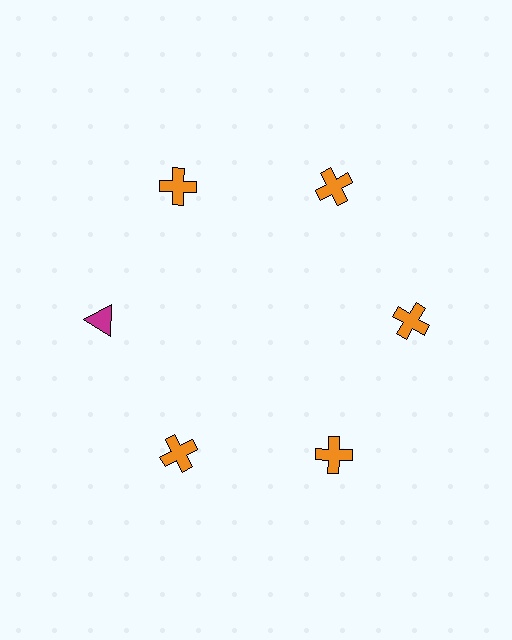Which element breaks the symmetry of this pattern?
The magenta triangle at roughly the 9 o'clock position breaks the symmetry. All other shapes are orange crosses.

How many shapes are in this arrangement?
There are 6 shapes arranged in a ring pattern.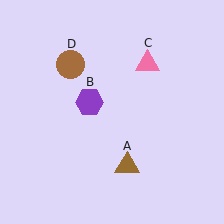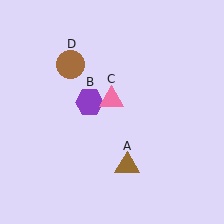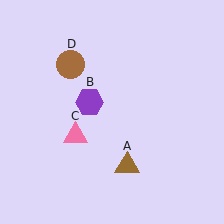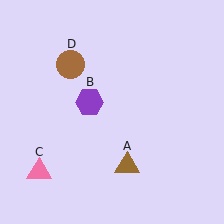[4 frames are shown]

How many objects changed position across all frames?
1 object changed position: pink triangle (object C).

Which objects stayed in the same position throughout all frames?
Brown triangle (object A) and purple hexagon (object B) and brown circle (object D) remained stationary.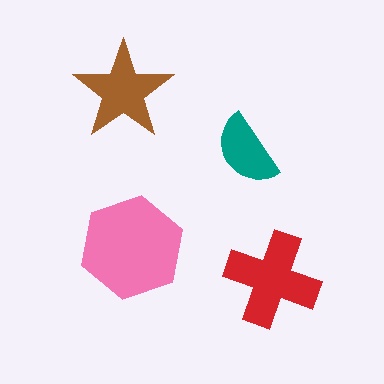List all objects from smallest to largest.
The teal semicircle, the brown star, the red cross, the pink hexagon.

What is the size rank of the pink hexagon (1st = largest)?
1st.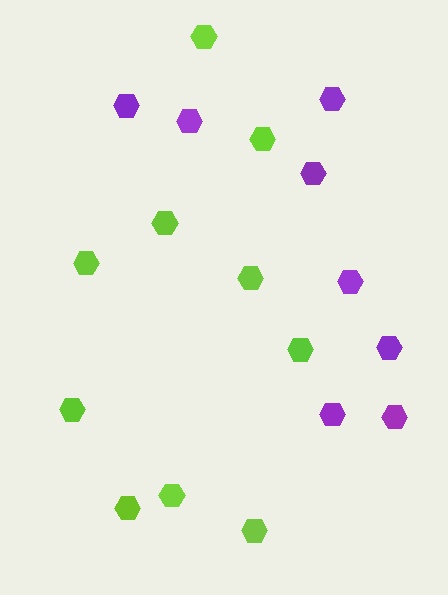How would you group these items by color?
There are 2 groups: one group of purple hexagons (8) and one group of lime hexagons (10).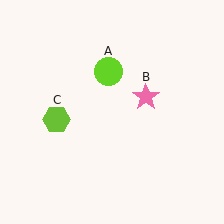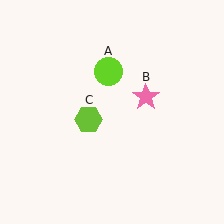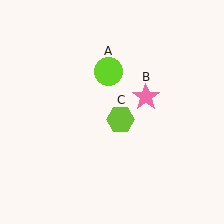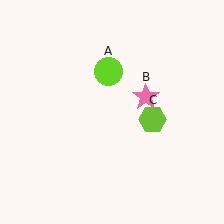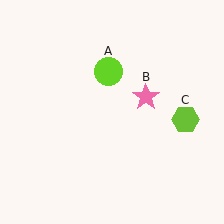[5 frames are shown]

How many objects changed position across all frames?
1 object changed position: lime hexagon (object C).